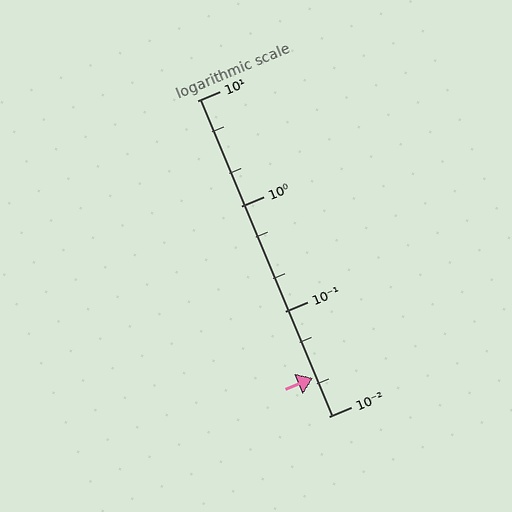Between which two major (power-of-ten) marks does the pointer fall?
The pointer is between 0.01 and 0.1.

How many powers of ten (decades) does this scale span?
The scale spans 3 decades, from 0.01 to 10.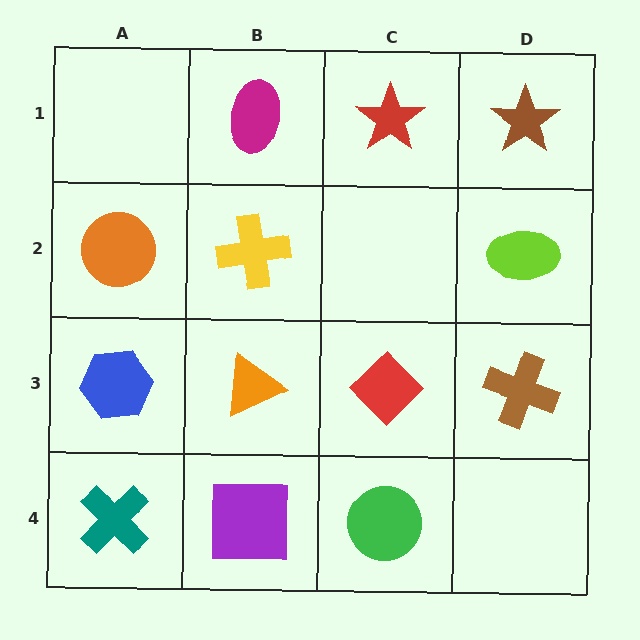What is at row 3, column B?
An orange triangle.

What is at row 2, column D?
A lime ellipse.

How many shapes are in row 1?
3 shapes.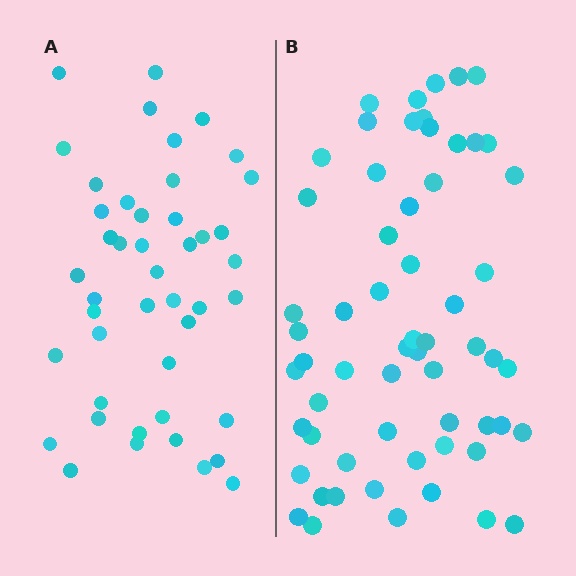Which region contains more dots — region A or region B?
Region B (the right region) has more dots.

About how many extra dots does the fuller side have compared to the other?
Region B has approximately 15 more dots than region A.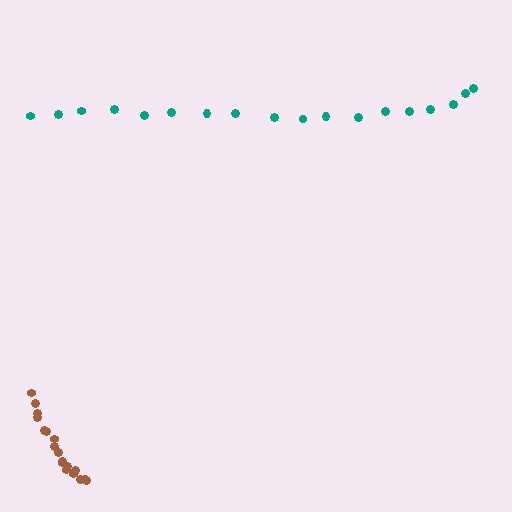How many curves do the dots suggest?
There are 2 distinct paths.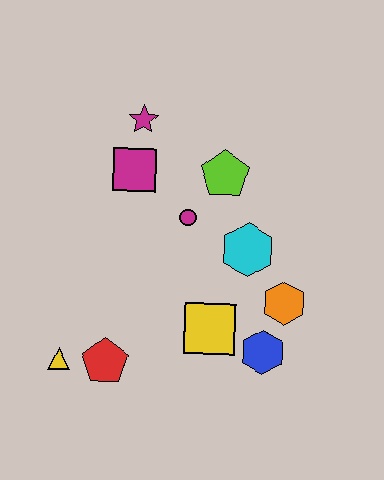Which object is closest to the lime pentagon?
The magenta circle is closest to the lime pentagon.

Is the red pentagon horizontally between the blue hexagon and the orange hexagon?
No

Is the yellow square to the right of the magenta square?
Yes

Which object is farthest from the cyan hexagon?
The yellow triangle is farthest from the cyan hexagon.